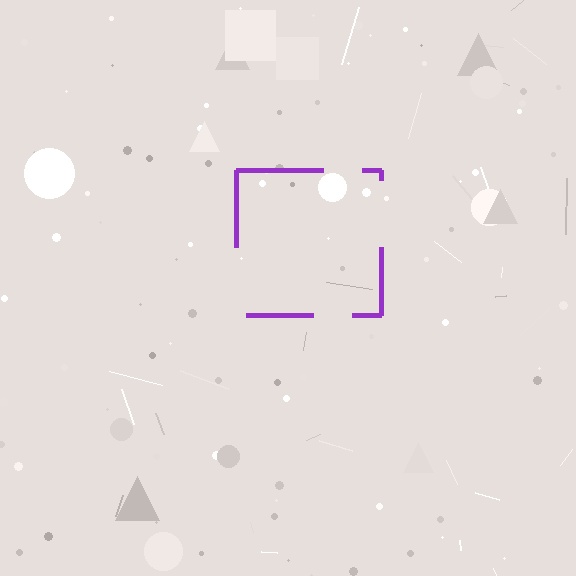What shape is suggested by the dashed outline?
The dashed outline suggests a square.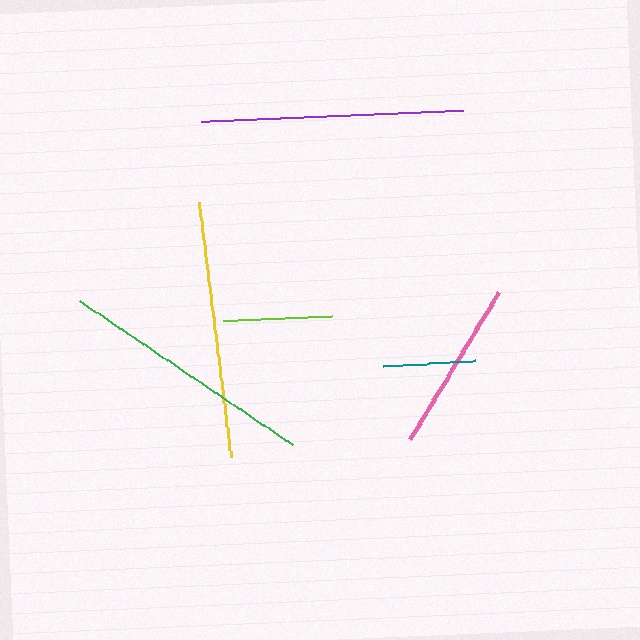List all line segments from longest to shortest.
From longest to shortest: purple, yellow, green, pink, lime, teal.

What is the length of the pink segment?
The pink segment is approximately 172 pixels long.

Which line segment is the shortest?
The teal line is the shortest at approximately 92 pixels.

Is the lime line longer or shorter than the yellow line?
The yellow line is longer than the lime line.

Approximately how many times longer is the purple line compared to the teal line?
The purple line is approximately 2.9 times the length of the teal line.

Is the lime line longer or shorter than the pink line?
The pink line is longer than the lime line.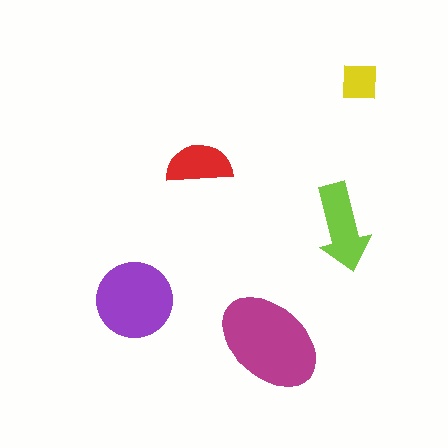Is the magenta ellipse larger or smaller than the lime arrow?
Larger.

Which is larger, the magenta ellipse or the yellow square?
The magenta ellipse.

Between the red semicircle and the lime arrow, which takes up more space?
The lime arrow.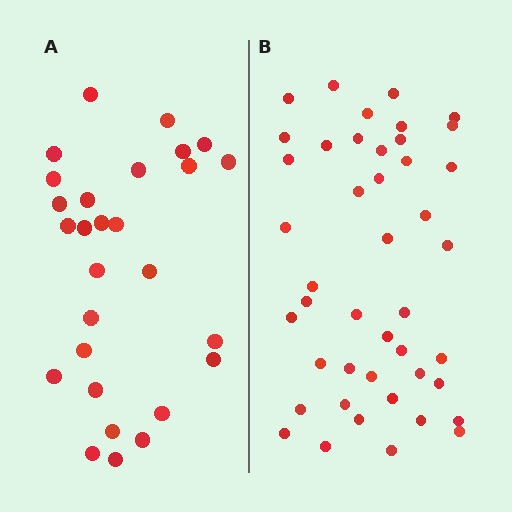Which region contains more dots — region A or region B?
Region B (the right region) has more dots.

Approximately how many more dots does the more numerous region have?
Region B has approximately 15 more dots than region A.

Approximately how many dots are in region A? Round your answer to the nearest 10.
About 30 dots. (The exact count is 28, which rounds to 30.)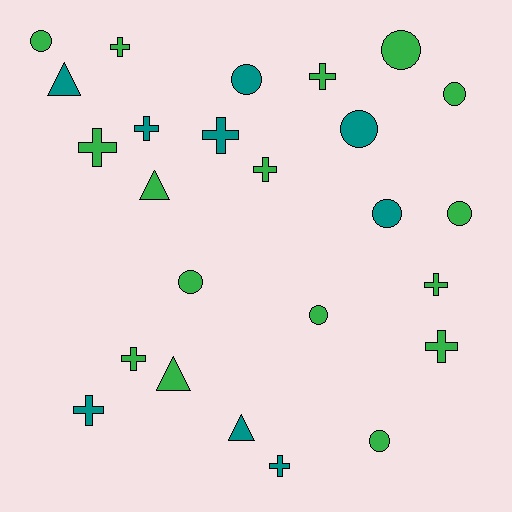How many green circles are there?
There are 7 green circles.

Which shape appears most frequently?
Cross, with 11 objects.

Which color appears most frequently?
Green, with 16 objects.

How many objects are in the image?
There are 25 objects.